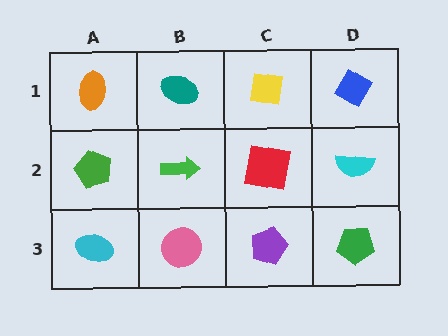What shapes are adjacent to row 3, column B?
A green arrow (row 2, column B), a cyan ellipse (row 3, column A), a purple pentagon (row 3, column C).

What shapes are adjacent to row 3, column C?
A red square (row 2, column C), a pink circle (row 3, column B), a green pentagon (row 3, column D).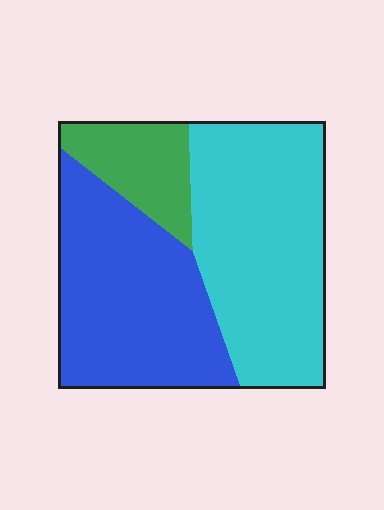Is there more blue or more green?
Blue.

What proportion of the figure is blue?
Blue covers about 40% of the figure.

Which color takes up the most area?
Cyan, at roughly 45%.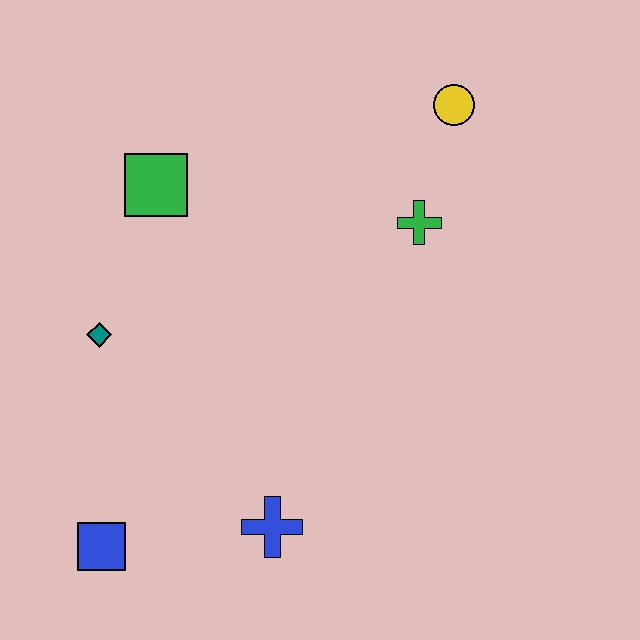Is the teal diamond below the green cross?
Yes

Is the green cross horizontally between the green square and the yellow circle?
Yes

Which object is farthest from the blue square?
The yellow circle is farthest from the blue square.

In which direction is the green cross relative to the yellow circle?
The green cross is below the yellow circle.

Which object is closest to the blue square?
The blue cross is closest to the blue square.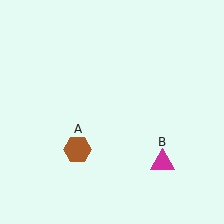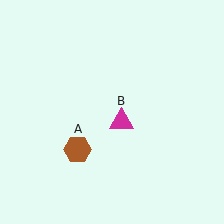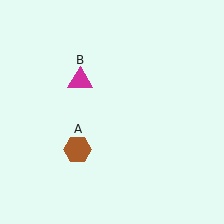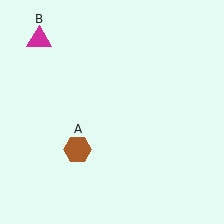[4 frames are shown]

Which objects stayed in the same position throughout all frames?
Brown hexagon (object A) remained stationary.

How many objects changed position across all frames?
1 object changed position: magenta triangle (object B).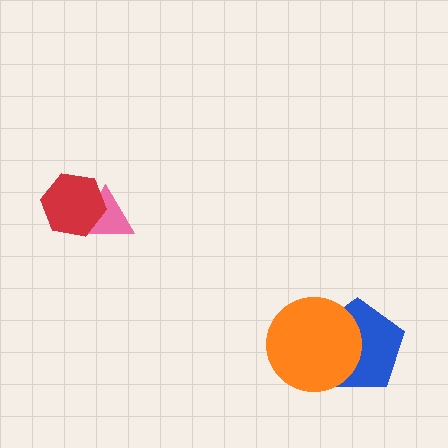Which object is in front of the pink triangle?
The red hexagon is in front of the pink triangle.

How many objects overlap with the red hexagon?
1 object overlaps with the red hexagon.